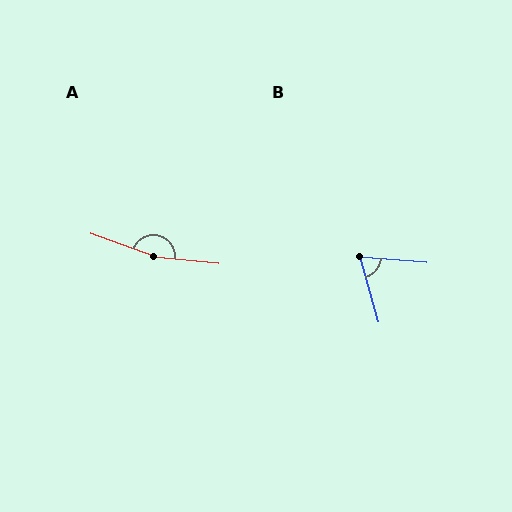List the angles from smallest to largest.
B (69°), A (166°).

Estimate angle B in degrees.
Approximately 69 degrees.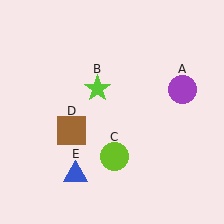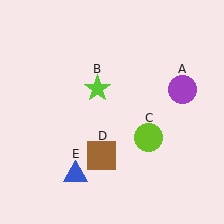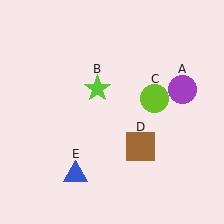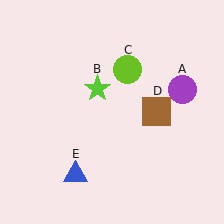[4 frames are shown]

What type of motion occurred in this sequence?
The lime circle (object C), brown square (object D) rotated counterclockwise around the center of the scene.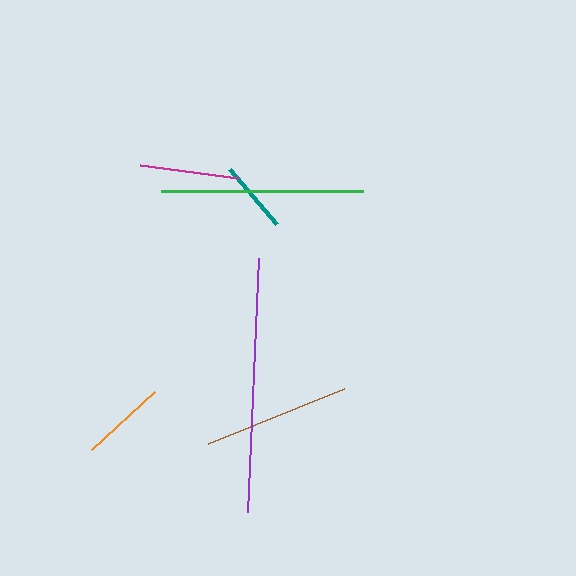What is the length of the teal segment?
The teal segment is approximately 72 pixels long.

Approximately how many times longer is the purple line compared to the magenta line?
The purple line is approximately 2.6 times the length of the magenta line.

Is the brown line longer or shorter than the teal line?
The brown line is longer than the teal line.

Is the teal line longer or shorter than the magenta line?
The magenta line is longer than the teal line.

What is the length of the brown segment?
The brown segment is approximately 147 pixels long.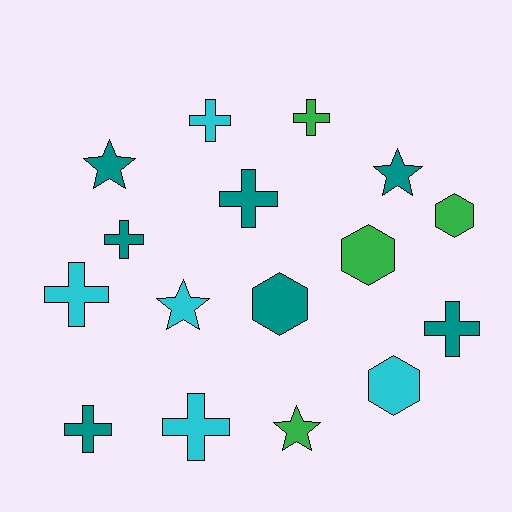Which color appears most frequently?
Teal, with 7 objects.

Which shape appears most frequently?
Cross, with 8 objects.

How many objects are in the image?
There are 16 objects.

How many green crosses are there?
There is 1 green cross.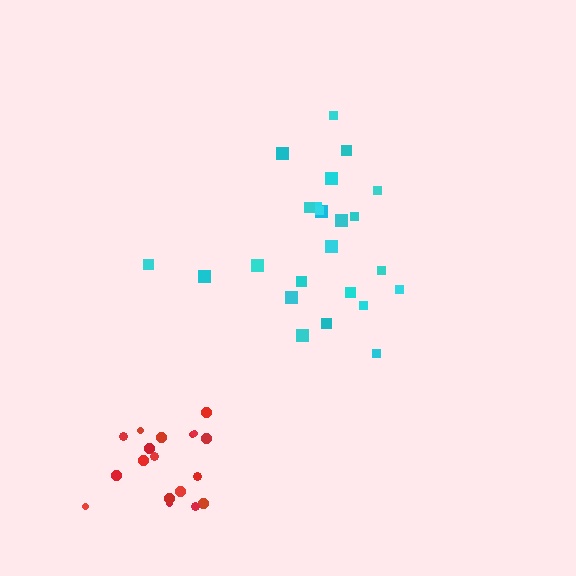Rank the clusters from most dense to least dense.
red, cyan.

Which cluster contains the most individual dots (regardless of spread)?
Cyan (24).